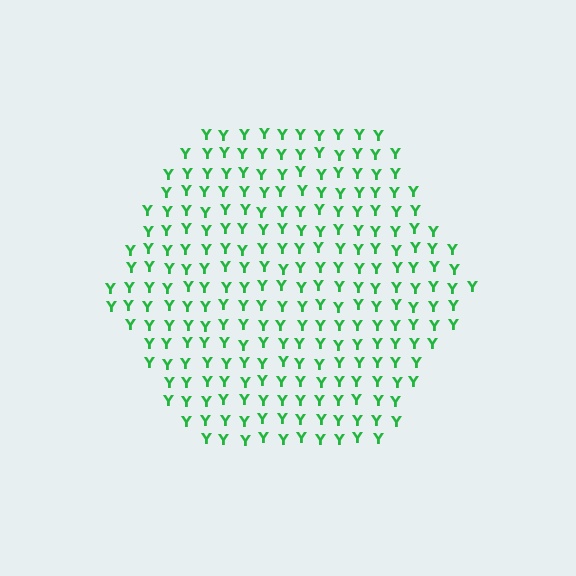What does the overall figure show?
The overall figure shows a hexagon.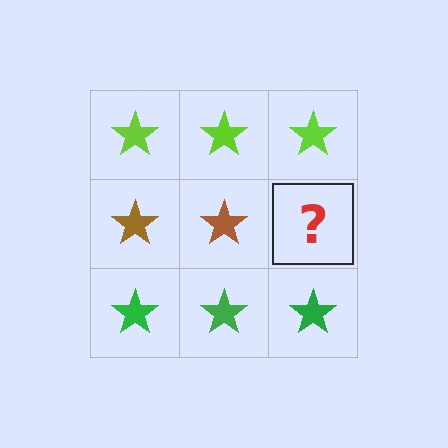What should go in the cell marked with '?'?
The missing cell should contain a brown star.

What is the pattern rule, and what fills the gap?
The rule is that each row has a consistent color. The gap should be filled with a brown star.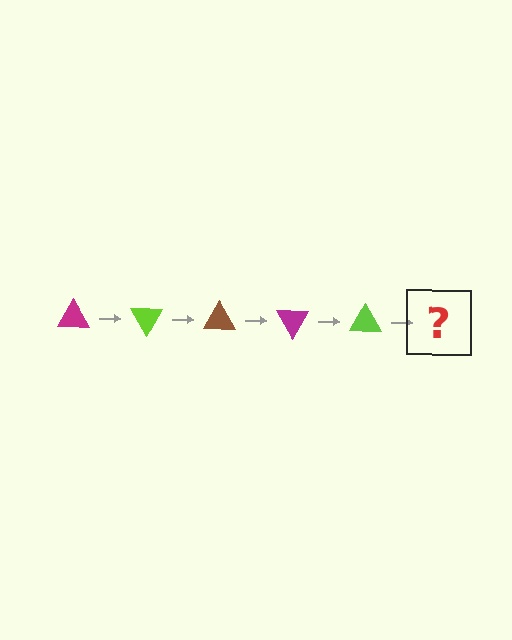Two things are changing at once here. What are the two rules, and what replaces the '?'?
The two rules are that it rotates 60 degrees each step and the color cycles through magenta, lime, and brown. The '?' should be a brown triangle, rotated 300 degrees from the start.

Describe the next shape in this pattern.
It should be a brown triangle, rotated 300 degrees from the start.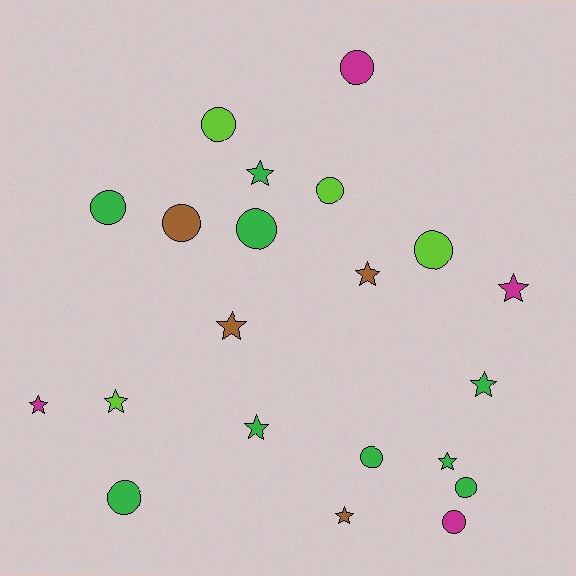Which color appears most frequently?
Green, with 9 objects.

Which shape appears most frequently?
Circle, with 11 objects.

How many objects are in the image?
There are 21 objects.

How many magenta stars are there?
There are 2 magenta stars.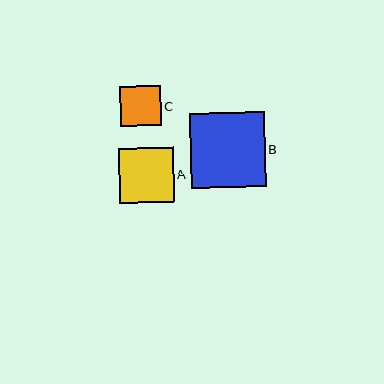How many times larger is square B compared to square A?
Square B is approximately 1.4 times the size of square A.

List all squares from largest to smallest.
From largest to smallest: B, A, C.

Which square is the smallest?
Square C is the smallest with a size of approximately 41 pixels.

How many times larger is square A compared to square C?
Square A is approximately 1.4 times the size of square C.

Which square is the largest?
Square B is the largest with a size of approximately 75 pixels.